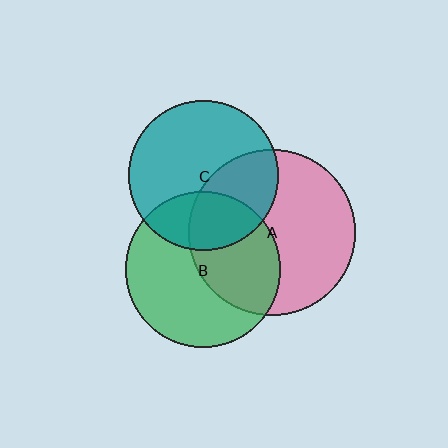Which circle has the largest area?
Circle A (pink).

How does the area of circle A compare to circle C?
Approximately 1.2 times.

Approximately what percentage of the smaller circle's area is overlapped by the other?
Approximately 30%.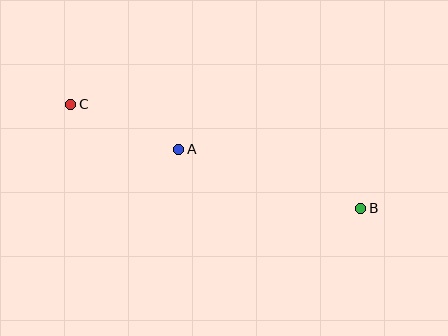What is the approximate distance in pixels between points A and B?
The distance between A and B is approximately 191 pixels.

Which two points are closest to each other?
Points A and C are closest to each other.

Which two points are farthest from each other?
Points B and C are farthest from each other.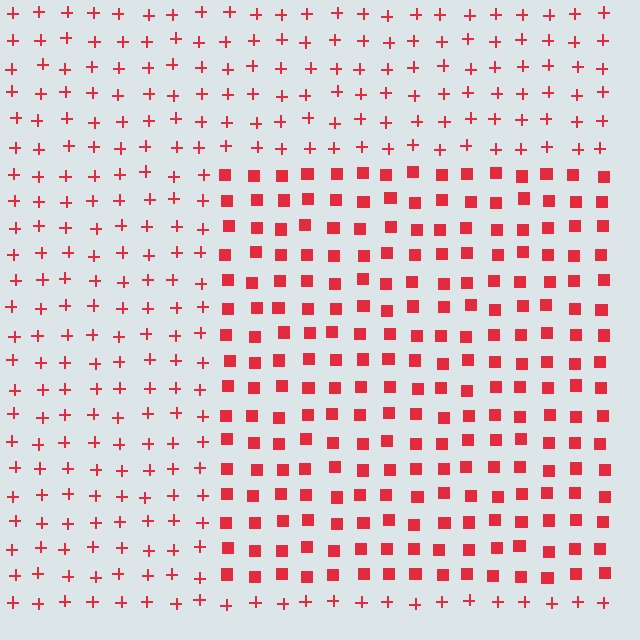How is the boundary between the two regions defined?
The boundary is defined by a change in element shape: squares inside vs. plus signs outside. All elements share the same color and spacing.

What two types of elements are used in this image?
The image uses squares inside the rectangle region and plus signs outside it.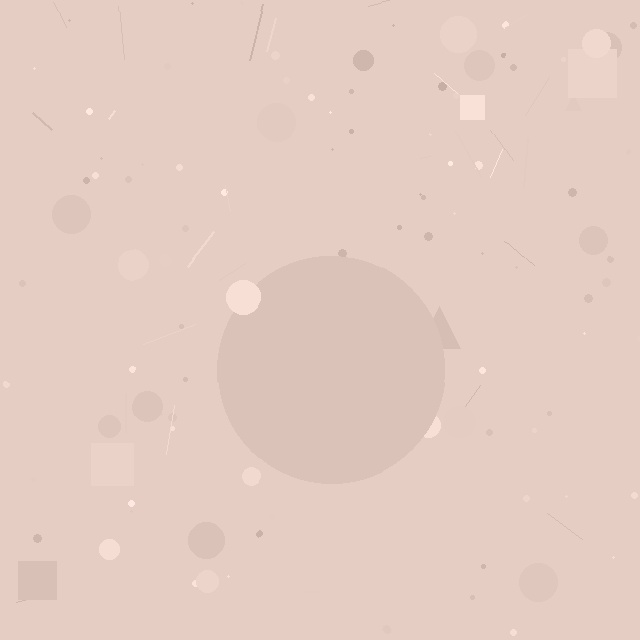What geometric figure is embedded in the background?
A circle is embedded in the background.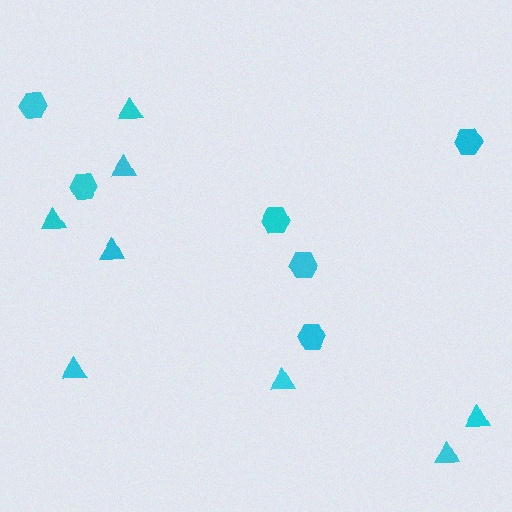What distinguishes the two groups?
There are 2 groups: one group of hexagons (6) and one group of triangles (8).